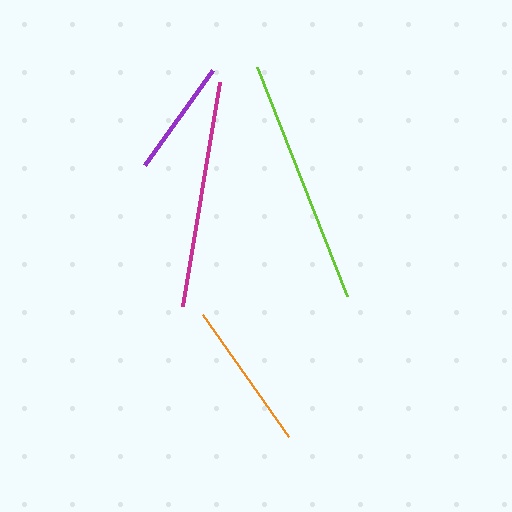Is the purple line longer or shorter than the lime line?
The lime line is longer than the purple line.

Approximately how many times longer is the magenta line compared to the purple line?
The magenta line is approximately 1.9 times the length of the purple line.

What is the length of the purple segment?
The purple segment is approximately 117 pixels long.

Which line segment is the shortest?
The purple line is the shortest at approximately 117 pixels.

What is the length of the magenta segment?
The magenta segment is approximately 227 pixels long.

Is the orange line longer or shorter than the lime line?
The lime line is longer than the orange line.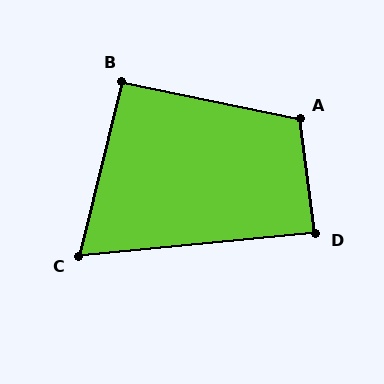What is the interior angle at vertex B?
Approximately 92 degrees (approximately right).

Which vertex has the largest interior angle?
A, at approximately 109 degrees.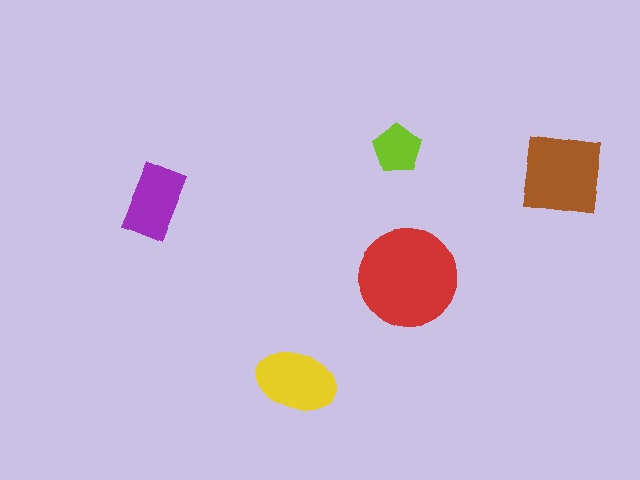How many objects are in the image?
There are 5 objects in the image.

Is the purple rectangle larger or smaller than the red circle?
Smaller.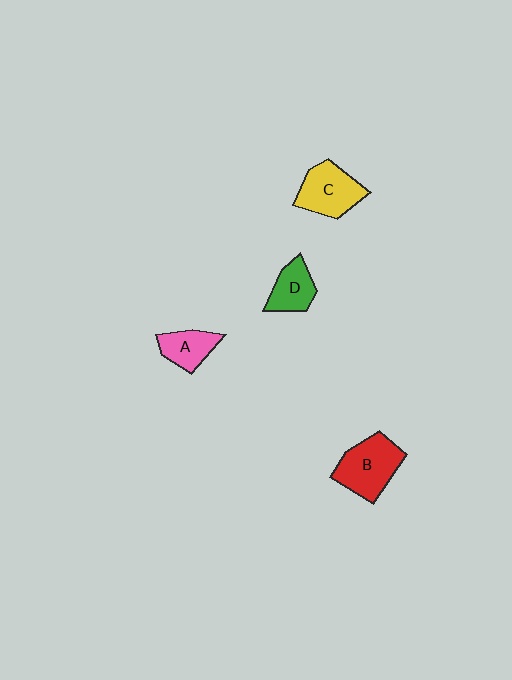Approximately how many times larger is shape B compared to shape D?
Approximately 1.6 times.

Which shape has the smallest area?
Shape A (pink).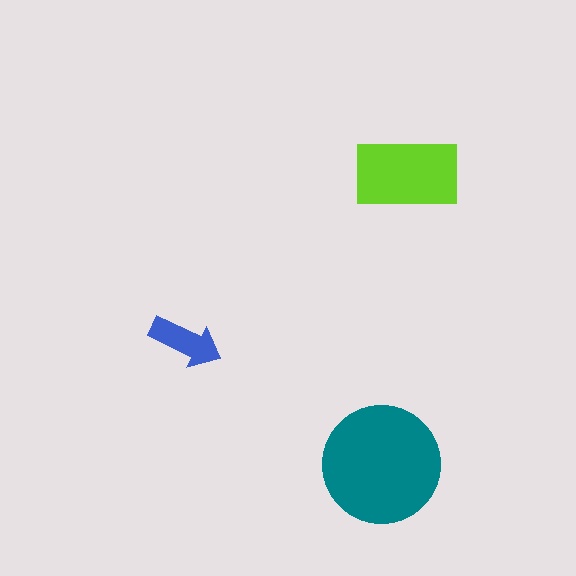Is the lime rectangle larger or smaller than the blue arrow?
Larger.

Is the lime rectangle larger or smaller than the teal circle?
Smaller.